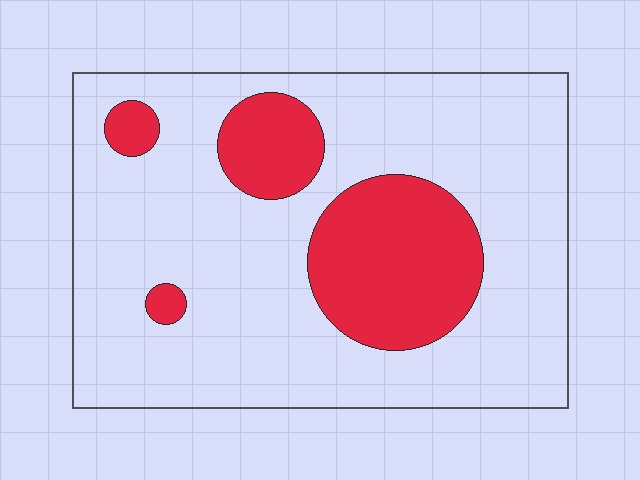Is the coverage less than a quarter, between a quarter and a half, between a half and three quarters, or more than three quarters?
Less than a quarter.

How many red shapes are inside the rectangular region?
4.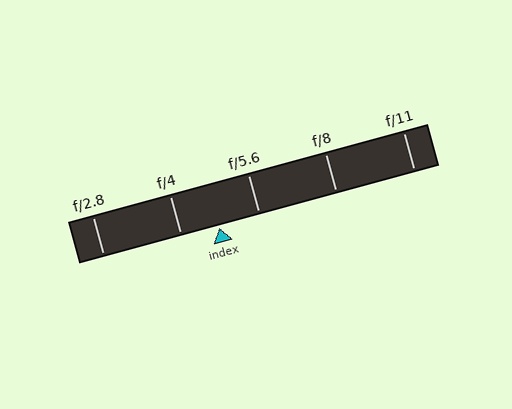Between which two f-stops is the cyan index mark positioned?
The index mark is between f/4 and f/5.6.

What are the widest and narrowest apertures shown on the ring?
The widest aperture shown is f/2.8 and the narrowest is f/11.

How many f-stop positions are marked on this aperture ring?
There are 5 f-stop positions marked.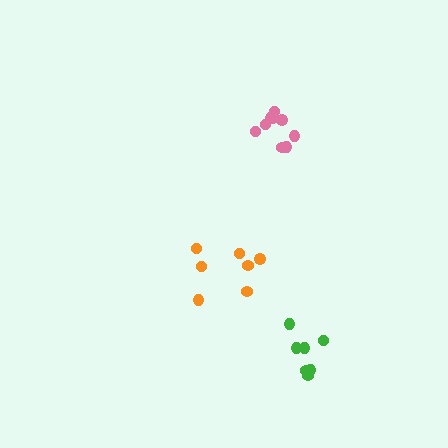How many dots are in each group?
Group 1: 10 dots, Group 2: 7 dots, Group 3: 7 dots (24 total).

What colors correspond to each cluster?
The clusters are colored: pink, orange, green.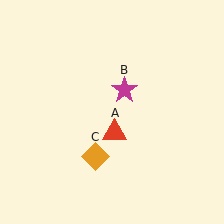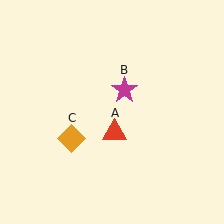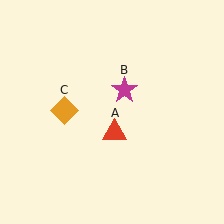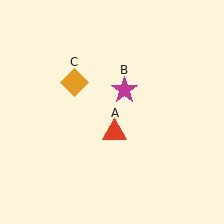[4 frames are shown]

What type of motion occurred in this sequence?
The orange diamond (object C) rotated clockwise around the center of the scene.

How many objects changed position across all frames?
1 object changed position: orange diamond (object C).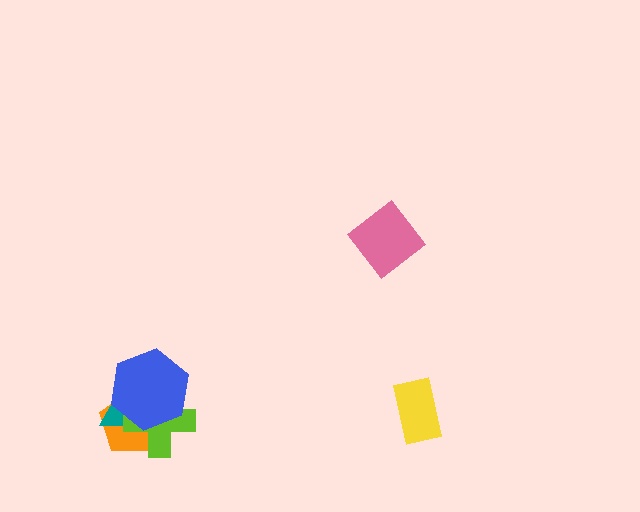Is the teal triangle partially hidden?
Yes, it is partially covered by another shape.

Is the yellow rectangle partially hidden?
No, no other shape covers it.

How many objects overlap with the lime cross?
3 objects overlap with the lime cross.